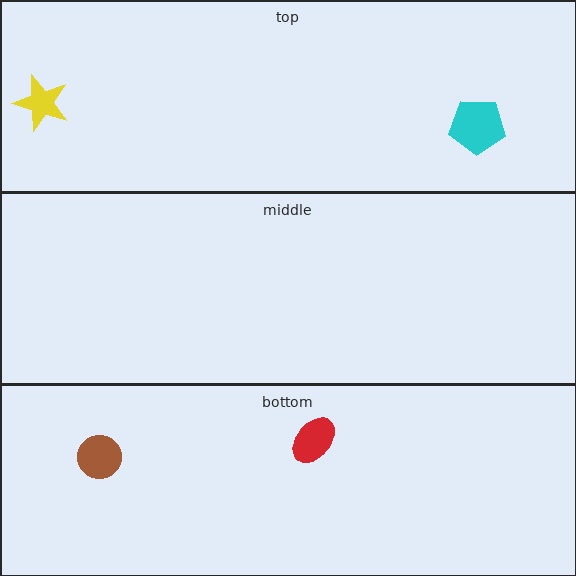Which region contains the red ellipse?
The bottom region.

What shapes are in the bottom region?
The brown circle, the red ellipse.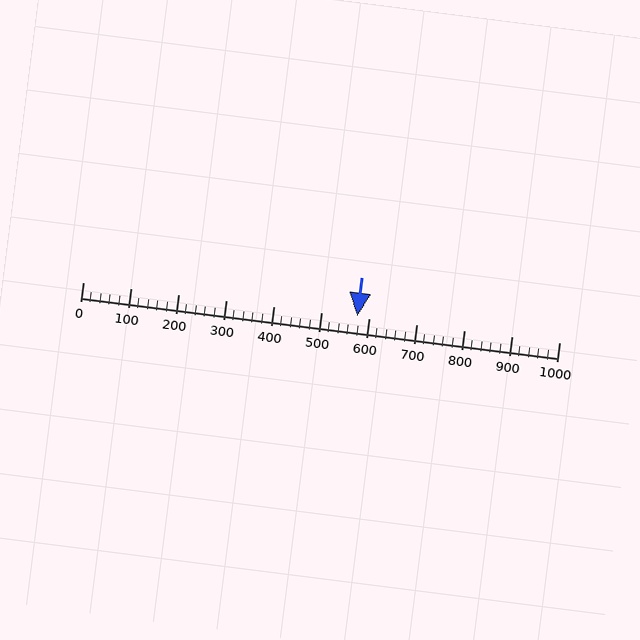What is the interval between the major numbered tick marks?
The major tick marks are spaced 100 units apart.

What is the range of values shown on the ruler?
The ruler shows values from 0 to 1000.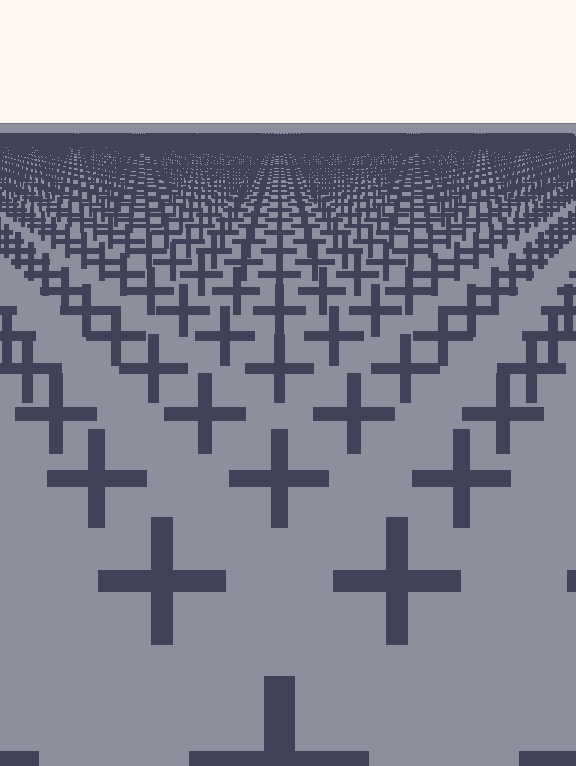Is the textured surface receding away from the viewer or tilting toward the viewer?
The surface is receding away from the viewer. Texture elements get smaller and denser toward the top.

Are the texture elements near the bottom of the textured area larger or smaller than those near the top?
Larger. Near the bottom, elements are closer to the viewer and appear at a bigger on-screen size.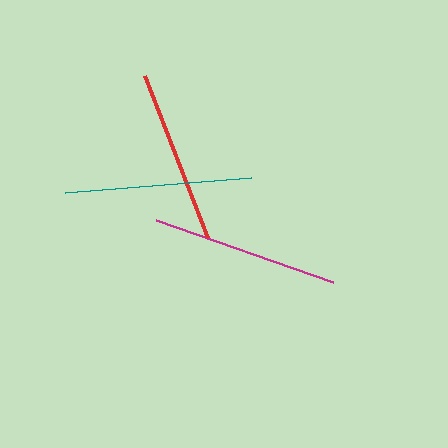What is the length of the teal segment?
The teal segment is approximately 187 pixels long.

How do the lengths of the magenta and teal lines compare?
The magenta and teal lines are approximately the same length.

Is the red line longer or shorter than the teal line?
The teal line is longer than the red line.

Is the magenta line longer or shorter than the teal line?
The magenta line is longer than the teal line.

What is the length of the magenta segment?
The magenta segment is approximately 187 pixels long.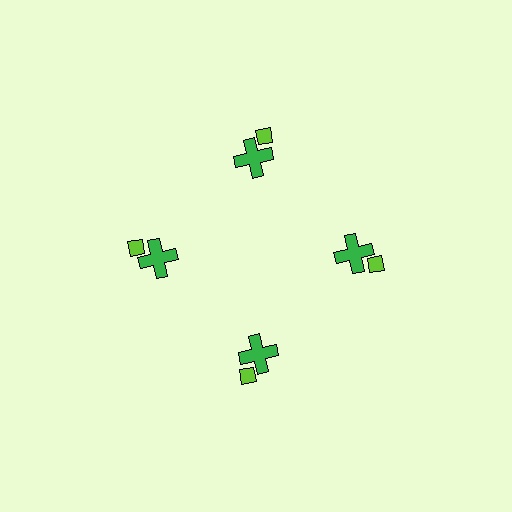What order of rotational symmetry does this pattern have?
This pattern has 4-fold rotational symmetry.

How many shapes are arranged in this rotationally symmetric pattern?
There are 8 shapes, arranged in 4 groups of 2.